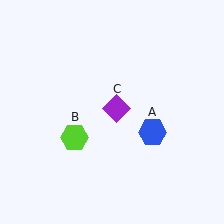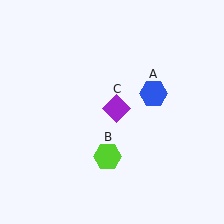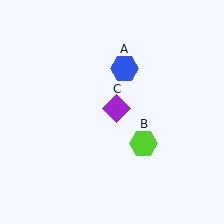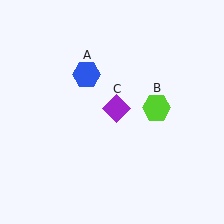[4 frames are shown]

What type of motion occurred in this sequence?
The blue hexagon (object A), lime hexagon (object B) rotated counterclockwise around the center of the scene.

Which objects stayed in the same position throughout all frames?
Purple diamond (object C) remained stationary.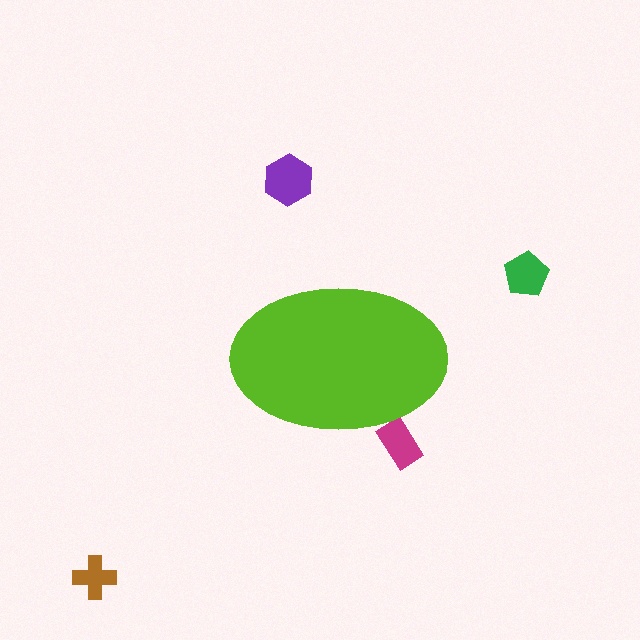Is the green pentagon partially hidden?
No, the green pentagon is fully visible.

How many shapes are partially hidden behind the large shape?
1 shape is partially hidden.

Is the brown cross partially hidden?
No, the brown cross is fully visible.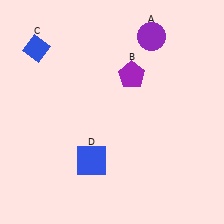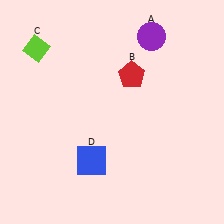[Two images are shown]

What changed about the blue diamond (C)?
In Image 1, C is blue. In Image 2, it changed to lime.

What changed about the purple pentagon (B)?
In Image 1, B is purple. In Image 2, it changed to red.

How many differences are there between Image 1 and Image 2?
There are 2 differences between the two images.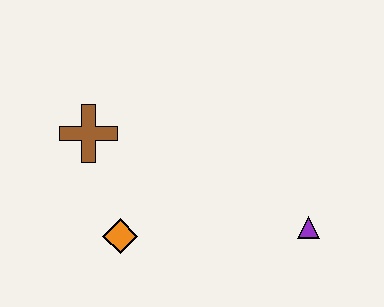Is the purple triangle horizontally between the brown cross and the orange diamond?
No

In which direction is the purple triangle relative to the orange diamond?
The purple triangle is to the right of the orange diamond.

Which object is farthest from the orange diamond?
The purple triangle is farthest from the orange diamond.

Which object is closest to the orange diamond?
The brown cross is closest to the orange diamond.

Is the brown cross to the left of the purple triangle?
Yes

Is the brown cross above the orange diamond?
Yes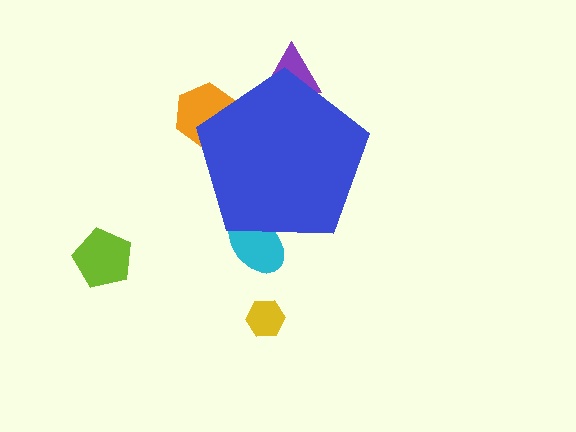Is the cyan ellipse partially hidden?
Yes, the cyan ellipse is partially hidden behind the blue pentagon.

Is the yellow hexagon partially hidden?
No, the yellow hexagon is fully visible.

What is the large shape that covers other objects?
A blue pentagon.